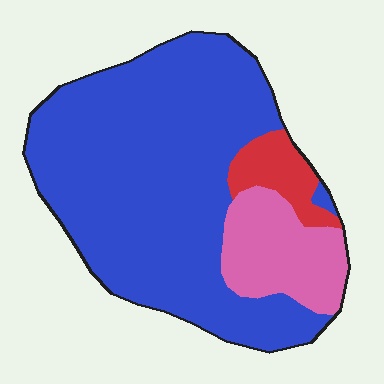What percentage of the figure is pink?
Pink covers about 15% of the figure.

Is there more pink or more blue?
Blue.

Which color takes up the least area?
Red, at roughly 10%.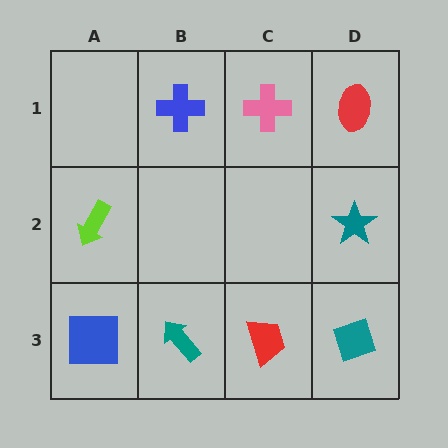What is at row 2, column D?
A teal star.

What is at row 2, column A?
A lime arrow.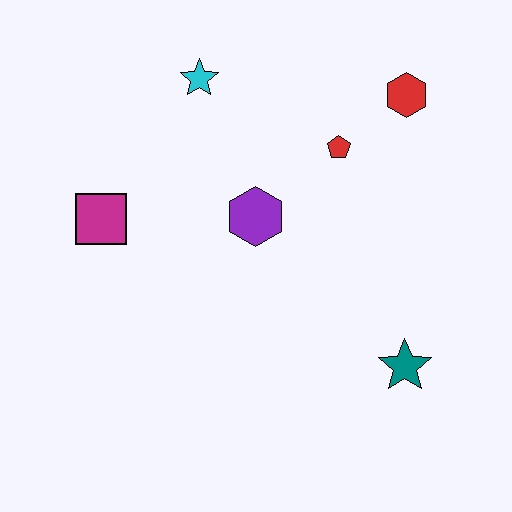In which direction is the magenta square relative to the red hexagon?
The magenta square is to the left of the red hexagon.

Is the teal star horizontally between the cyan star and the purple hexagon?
No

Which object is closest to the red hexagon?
The red pentagon is closest to the red hexagon.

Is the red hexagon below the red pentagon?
No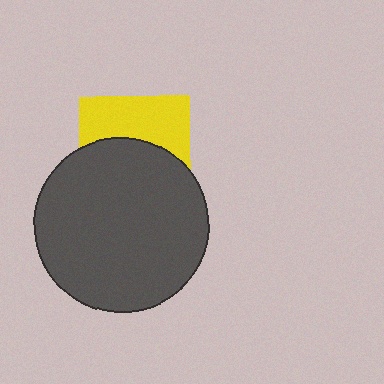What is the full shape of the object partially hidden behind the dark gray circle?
The partially hidden object is a yellow square.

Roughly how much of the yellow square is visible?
A small part of it is visible (roughly 44%).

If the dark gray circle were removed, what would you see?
You would see the complete yellow square.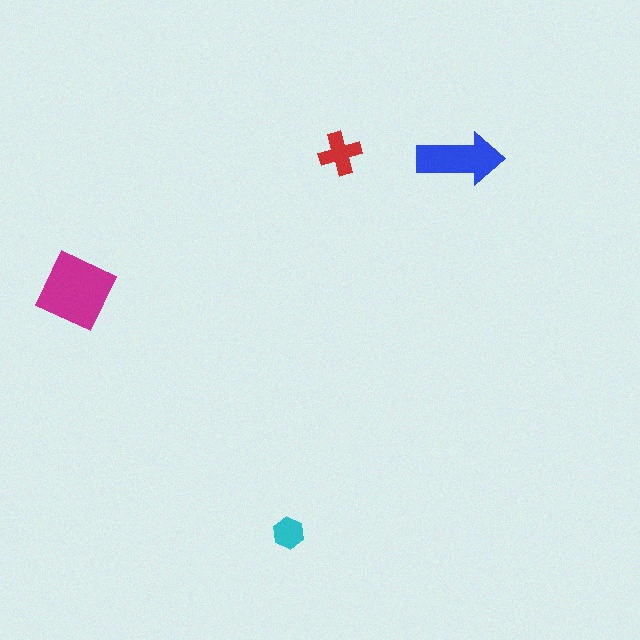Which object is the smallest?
The cyan hexagon.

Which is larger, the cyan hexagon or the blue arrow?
The blue arrow.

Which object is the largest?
The magenta square.